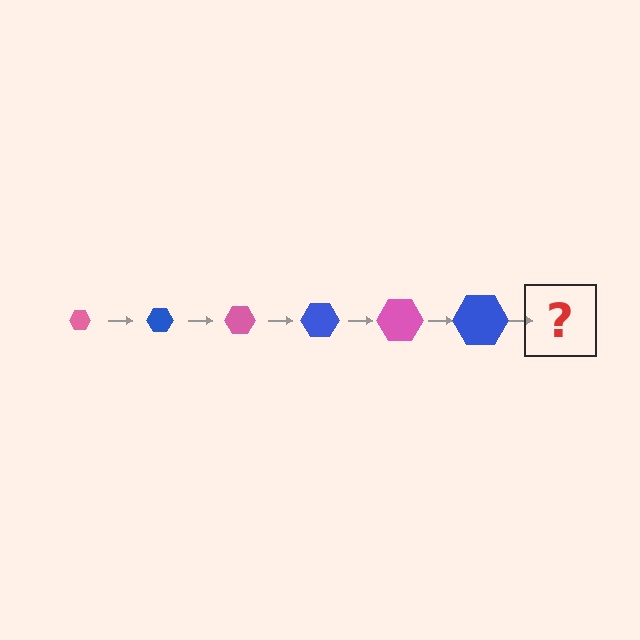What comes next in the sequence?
The next element should be a pink hexagon, larger than the previous one.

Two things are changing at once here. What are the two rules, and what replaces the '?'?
The two rules are that the hexagon grows larger each step and the color cycles through pink and blue. The '?' should be a pink hexagon, larger than the previous one.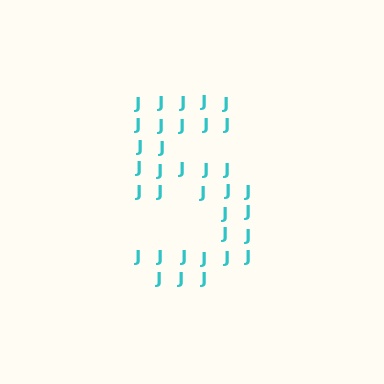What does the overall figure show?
The overall figure shows the digit 5.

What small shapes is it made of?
It is made of small letter J's.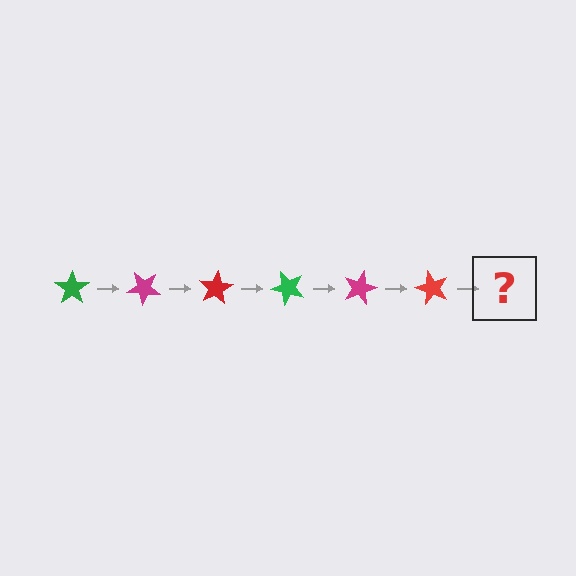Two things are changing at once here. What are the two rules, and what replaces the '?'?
The two rules are that it rotates 40 degrees each step and the color cycles through green, magenta, and red. The '?' should be a green star, rotated 240 degrees from the start.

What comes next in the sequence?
The next element should be a green star, rotated 240 degrees from the start.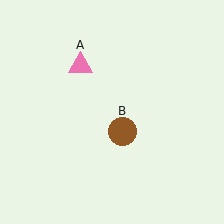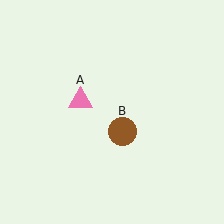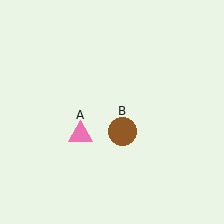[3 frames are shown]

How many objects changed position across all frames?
1 object changed position: pink triangle (object A).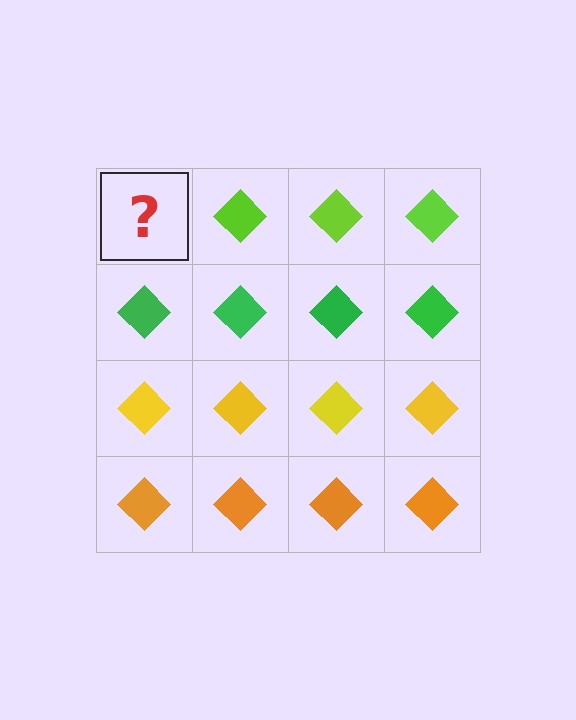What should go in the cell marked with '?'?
The missing cell should contain a lime diamond.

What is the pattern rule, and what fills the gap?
The rule is that each row has a consistent color. The gap should be filled with a lime diamond.